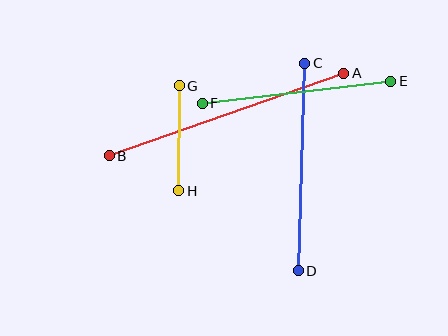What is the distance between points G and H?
The distance is approximately 105 pixels.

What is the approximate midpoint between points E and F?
The midpoint is at approximately (297, 92) pixels.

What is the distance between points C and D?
The distance is approximately 208 pixels.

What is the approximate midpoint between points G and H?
The midpoint is at approximately (179, 138) pixels.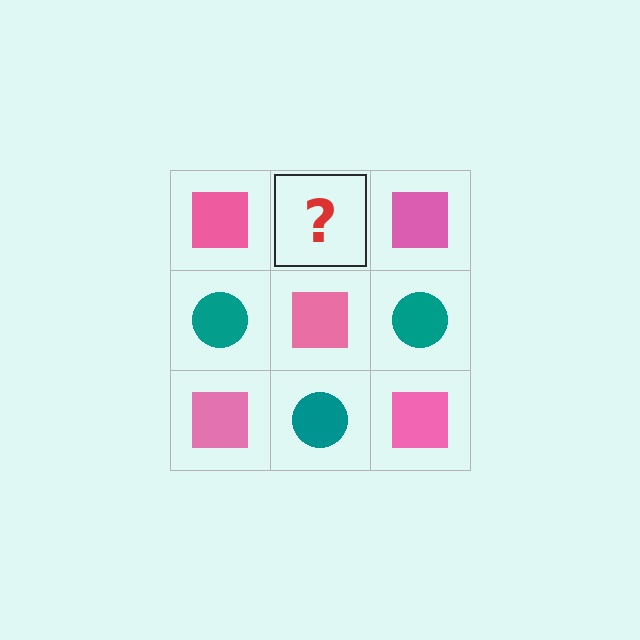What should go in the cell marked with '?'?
The missing cell should contain a teal circle.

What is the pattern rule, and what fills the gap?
The rule is that it alternates pink square and teal circle in a checkerboard pattern. The gap should be filled with a teal circle.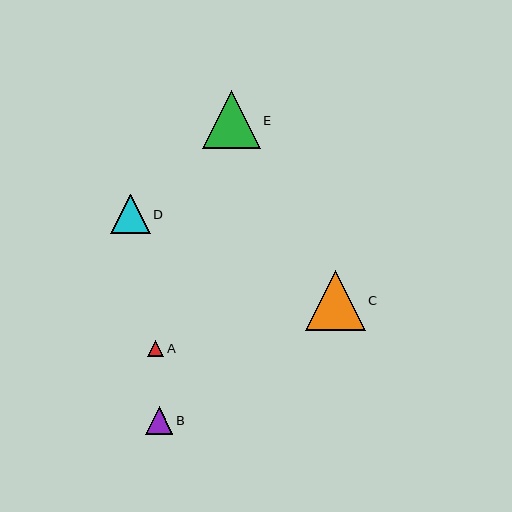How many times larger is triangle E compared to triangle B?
Triangle E is approximately 2.1 times the size of triangle B.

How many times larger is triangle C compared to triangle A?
Triangle C is approximately 3.8 times the size of triangle A.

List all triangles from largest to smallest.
From largest to smallest: C, E, D, B, A.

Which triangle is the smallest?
Triangle A is the smallest with a size of approximately 16 pixels.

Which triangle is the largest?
Triangle C is the largest with a size of approximately 60 pixels.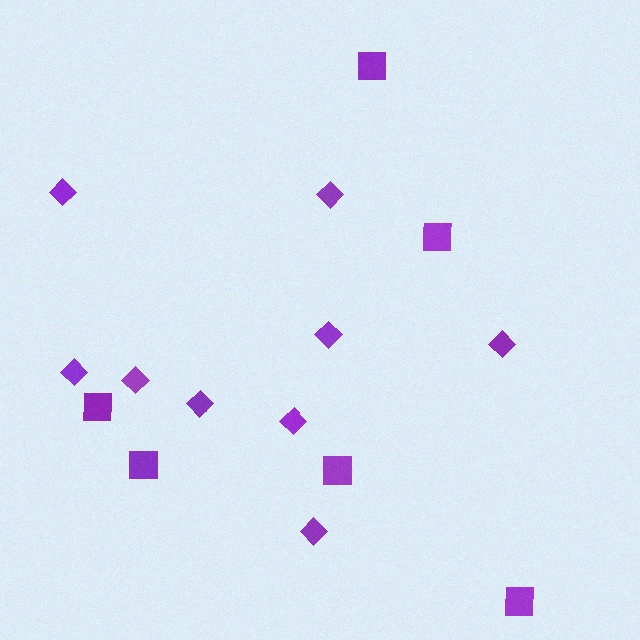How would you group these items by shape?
There are 2 groups: one group of diamonds (9) and one group of squares (6).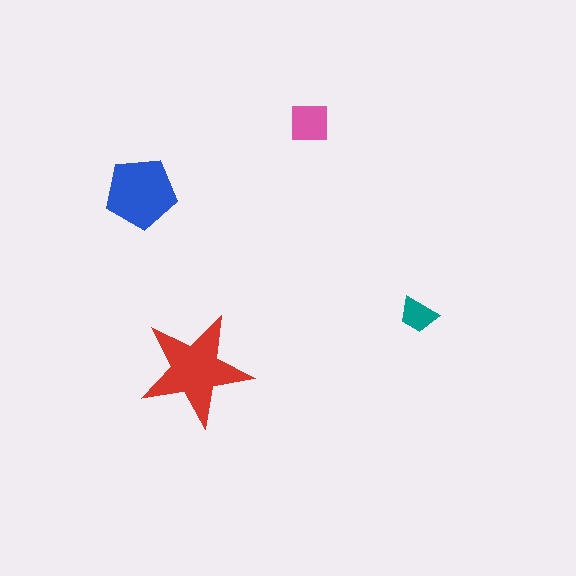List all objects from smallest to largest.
The teal trapezoid, the pink square, the blue pentagon, the red star.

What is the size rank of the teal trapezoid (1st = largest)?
4th.